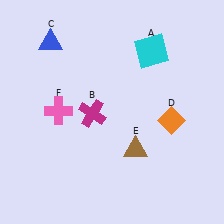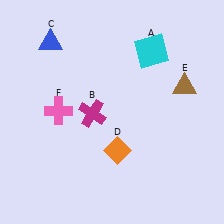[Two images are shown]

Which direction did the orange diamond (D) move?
The orange diamond (D) moved left.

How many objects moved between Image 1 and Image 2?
2 objects moved between the two images.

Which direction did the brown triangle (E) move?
The brown triangle (E) moved up.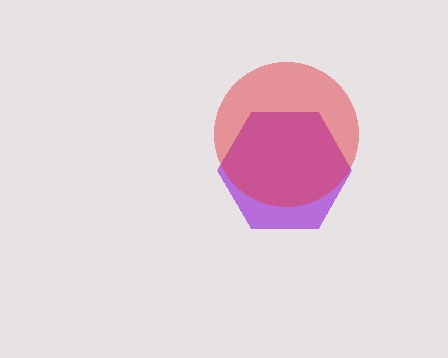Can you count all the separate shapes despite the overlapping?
Yes, there are 2 separate shapes.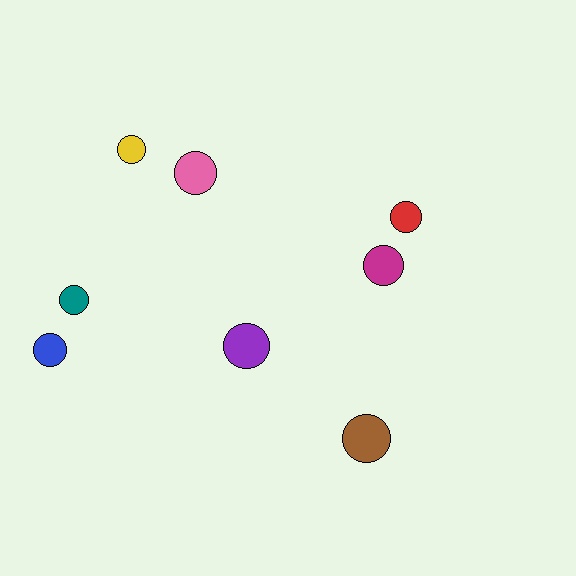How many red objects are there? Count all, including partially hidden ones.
There is 1 red object.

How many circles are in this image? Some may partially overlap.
There are 8 circles.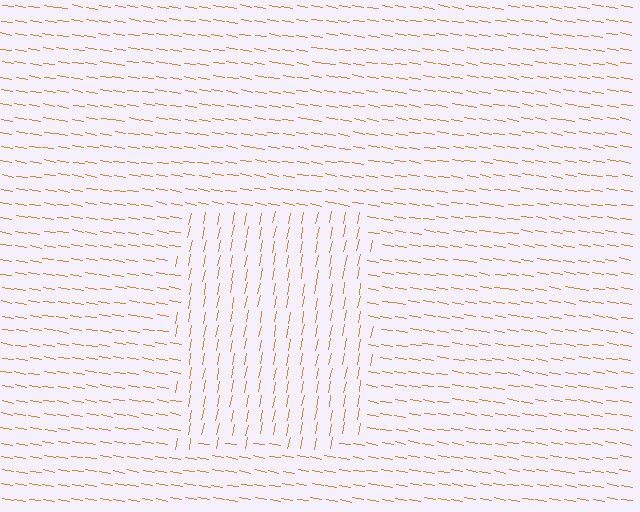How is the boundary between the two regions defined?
The boundary is defined purely by a change in line orientation (approximately 89 degrees difference). All lines are the same color and thickness.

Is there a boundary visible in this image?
Yes, there is a texture boundary formed by a change in line orientation.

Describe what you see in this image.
The image is filled with small orange line segments. A rectangle region in the image has lines oriented differently from the surrounding lines, creating a visible texture boundary.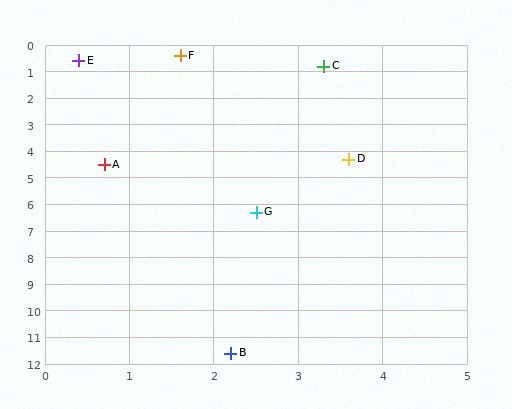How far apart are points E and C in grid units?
Points E and C are about 2.9 grid units apart.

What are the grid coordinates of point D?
Point D is at approximately (3.6, 4.3).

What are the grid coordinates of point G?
Point G is at approximately (2.5, 6.3).